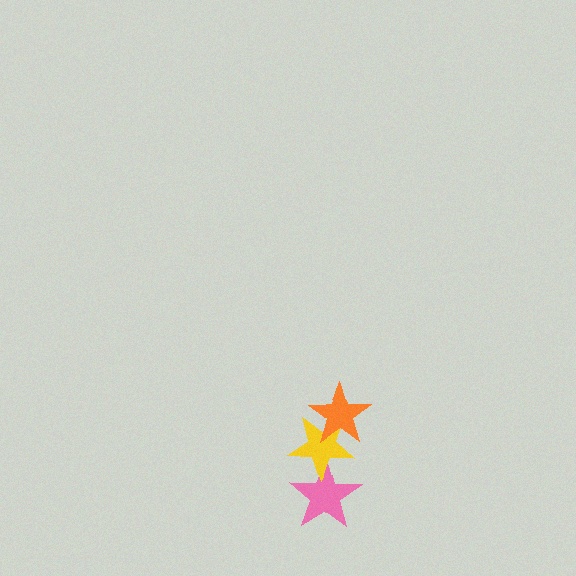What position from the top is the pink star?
The pink star is 3rd from the top.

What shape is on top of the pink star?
The yellow star is on top of the pink star.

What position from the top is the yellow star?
The yellow star is 2nd from the top.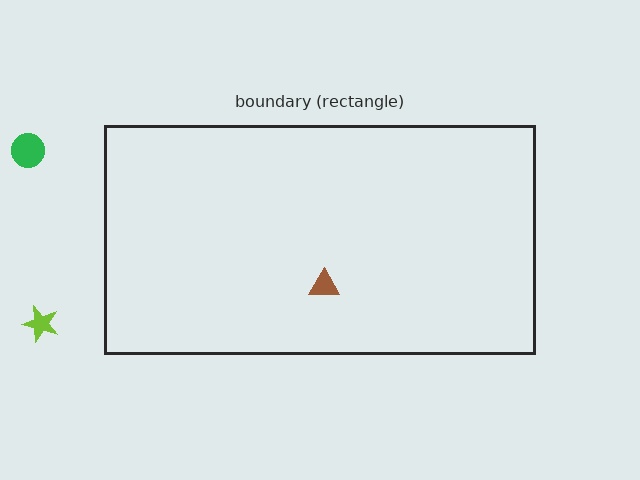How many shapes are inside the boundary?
1 inside, 2 outside.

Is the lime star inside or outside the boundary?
Outside.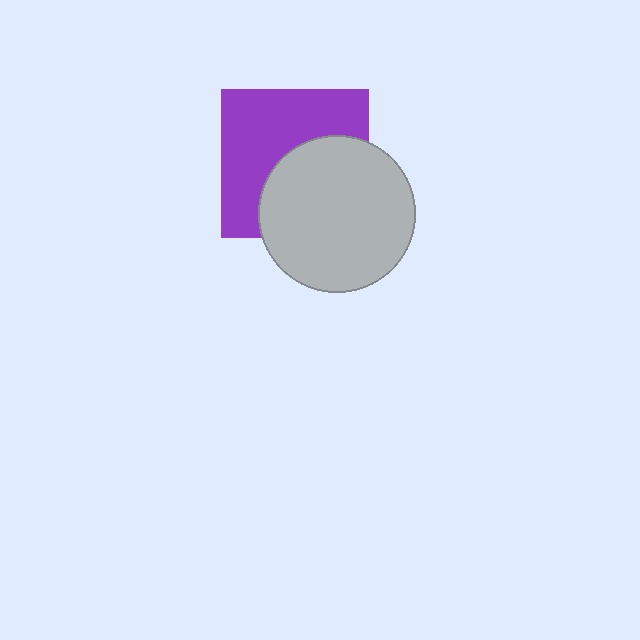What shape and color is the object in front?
The object in front is a light gray circle.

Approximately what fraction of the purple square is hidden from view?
Roughly 46% of the purple square is hidden behind the light gray circle.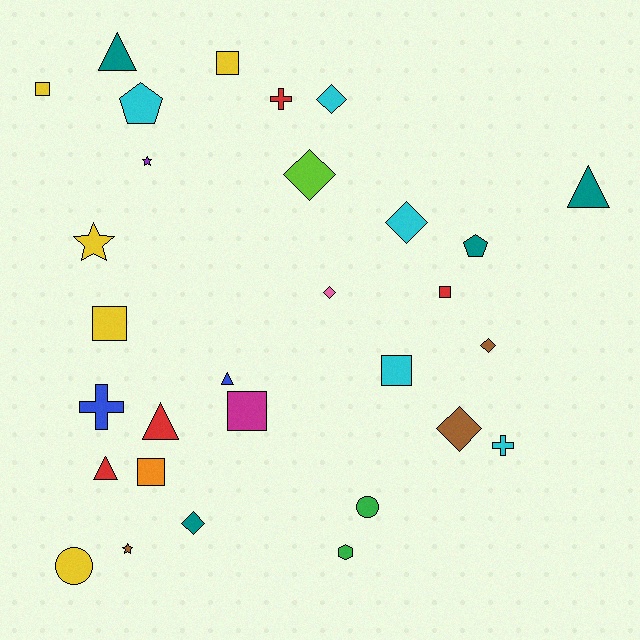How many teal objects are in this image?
There are 4 teal objects.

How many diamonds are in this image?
There are 7 diamonds.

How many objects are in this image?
There are 30 objects.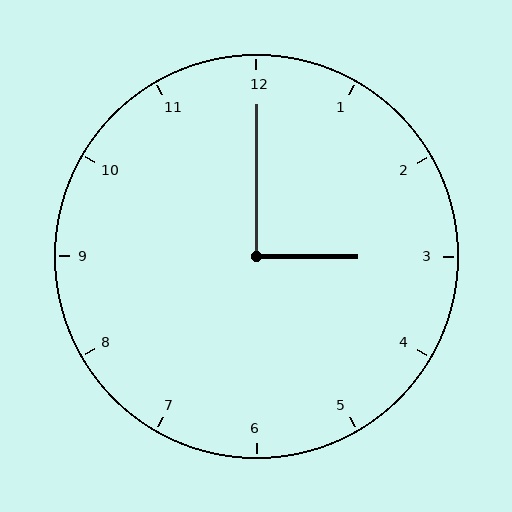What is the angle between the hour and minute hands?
Approximately 90 degrees.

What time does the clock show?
3:00.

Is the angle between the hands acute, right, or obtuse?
It is right.